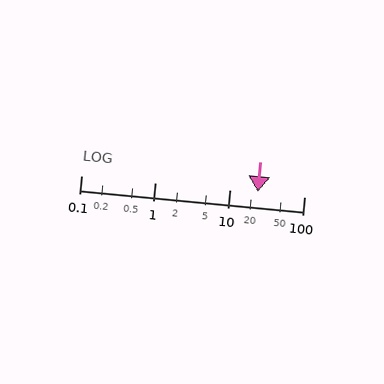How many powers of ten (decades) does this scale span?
The scale spans 3 decades, from 0.1 to 100.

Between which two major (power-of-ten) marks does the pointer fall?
The pointer is between 10 and 100.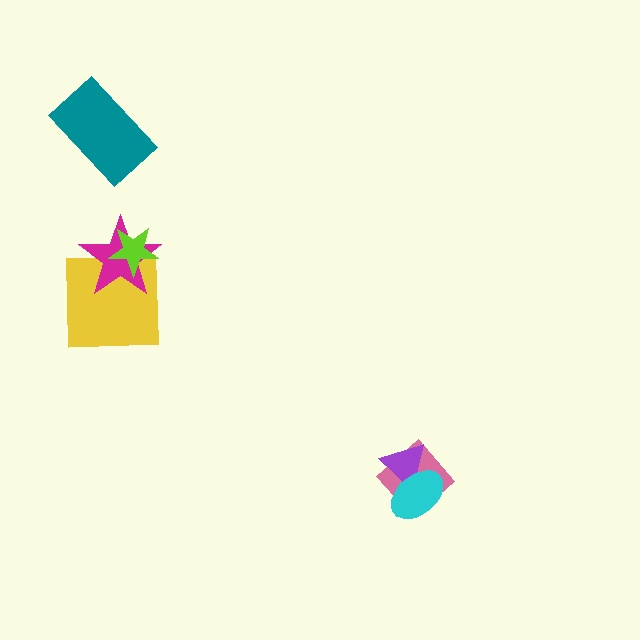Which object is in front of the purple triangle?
The cyan ellipse is in front of the purple triangle.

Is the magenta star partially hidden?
Yes, it is partially covered by another shape.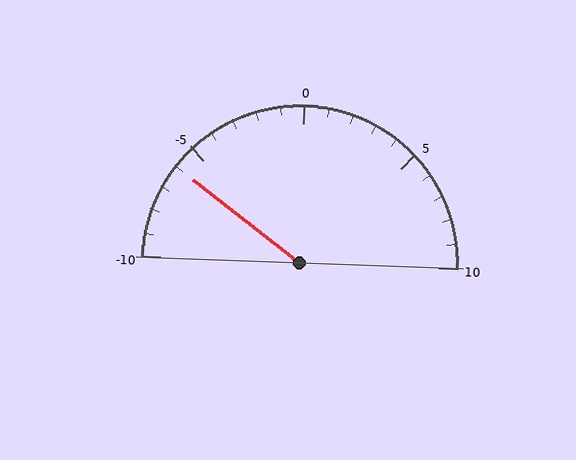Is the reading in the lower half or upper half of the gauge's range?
The reading is in the lower half of the range (-10 to 10).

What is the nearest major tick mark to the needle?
The nearest major tick mark is -5.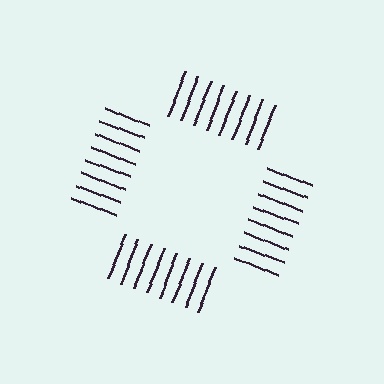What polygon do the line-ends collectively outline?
An illusory square — the line segments terminate on its edges but no continuous stroke is drawn.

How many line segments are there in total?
32 — 8 along each of the 4 edges.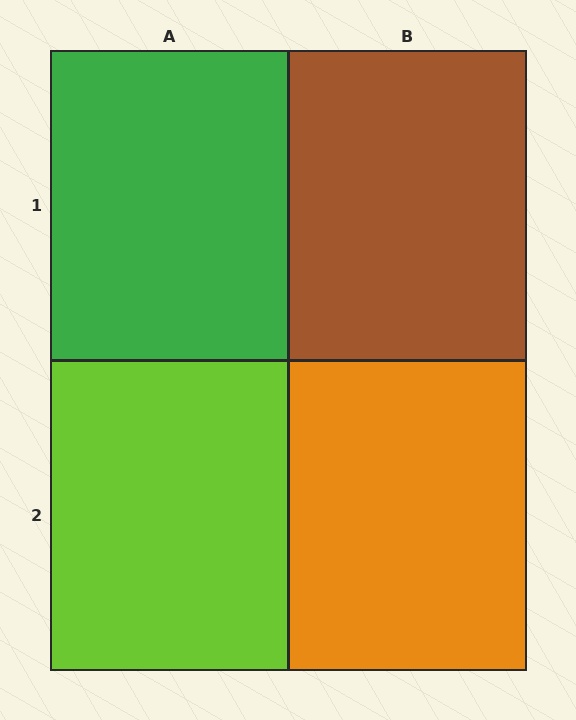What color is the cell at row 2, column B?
Orange.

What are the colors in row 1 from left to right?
Green, brown.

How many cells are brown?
1 cell is brown.